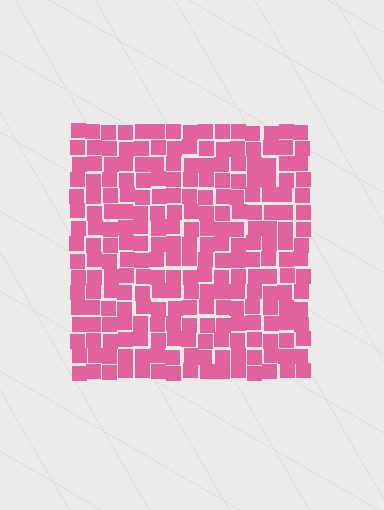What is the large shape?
The large shape is a square.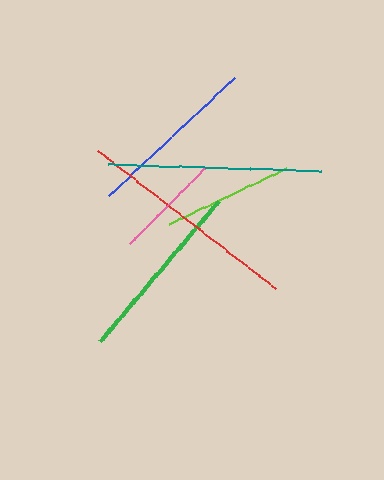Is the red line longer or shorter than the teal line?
The red line is longer than the teal line.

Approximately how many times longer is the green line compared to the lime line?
The green line is approximately 1.4 times the length of the lime line.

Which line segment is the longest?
The red line is the longest at approximately 225 pixels.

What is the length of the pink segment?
The pink segment is approximately 109 pixels long.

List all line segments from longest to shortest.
From longest to shortest: red, teal, green, blue, lime, pink.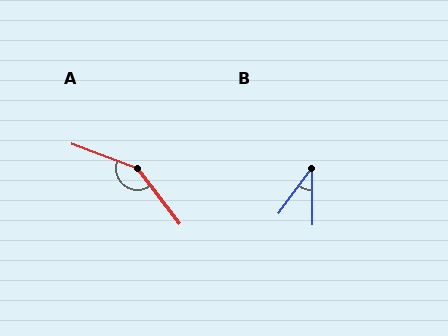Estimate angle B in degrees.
Approximately 37 degrees.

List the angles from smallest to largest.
B (37°), A (148°).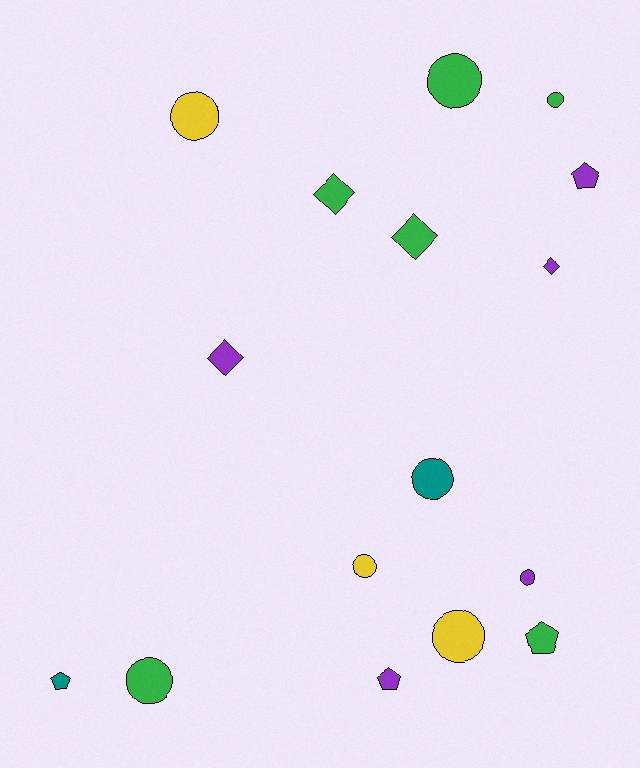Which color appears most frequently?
Green, with 6 objects.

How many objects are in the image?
There are 16 objects.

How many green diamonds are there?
There are 2 green diamonds.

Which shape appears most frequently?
Circle, with 8 objects.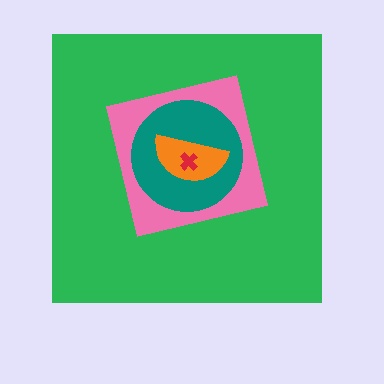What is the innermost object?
The red cross.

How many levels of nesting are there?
5.